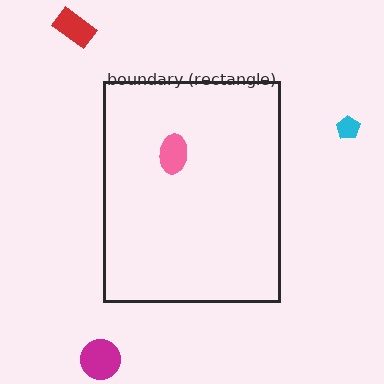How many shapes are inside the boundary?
1 inside, 3 outside.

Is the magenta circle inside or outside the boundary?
Outside.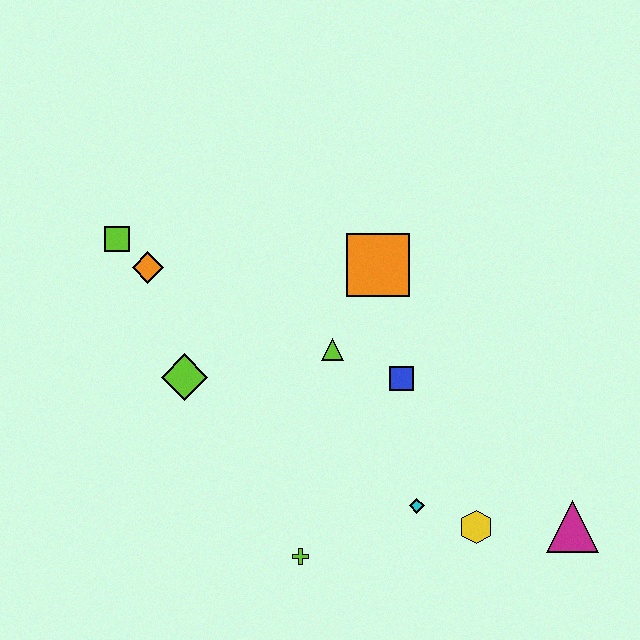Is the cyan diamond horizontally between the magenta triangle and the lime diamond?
Yes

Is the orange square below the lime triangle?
No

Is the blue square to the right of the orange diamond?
Yes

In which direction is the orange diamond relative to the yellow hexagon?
The orange diamond is to the left of the yellow hexagon.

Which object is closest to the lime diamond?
The orange diamond is closest to the lime diamond.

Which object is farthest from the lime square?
The magenta triangle is farthest from the lime square.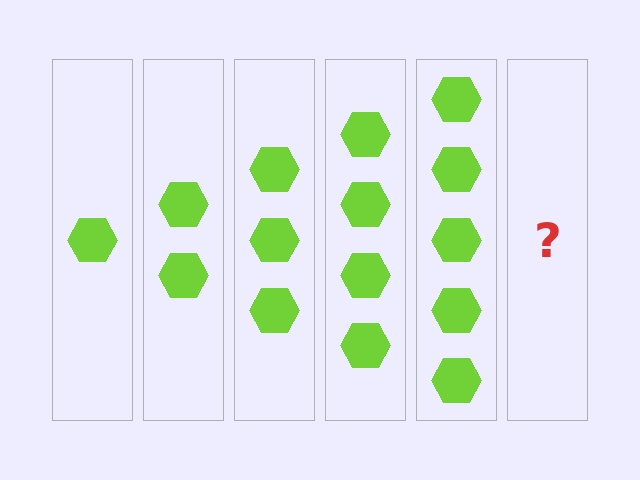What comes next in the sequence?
The next element should be 6 hexagons.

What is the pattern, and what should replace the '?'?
The pattern is that each step adds one more hexagon. The '?' should be 6 hexagons.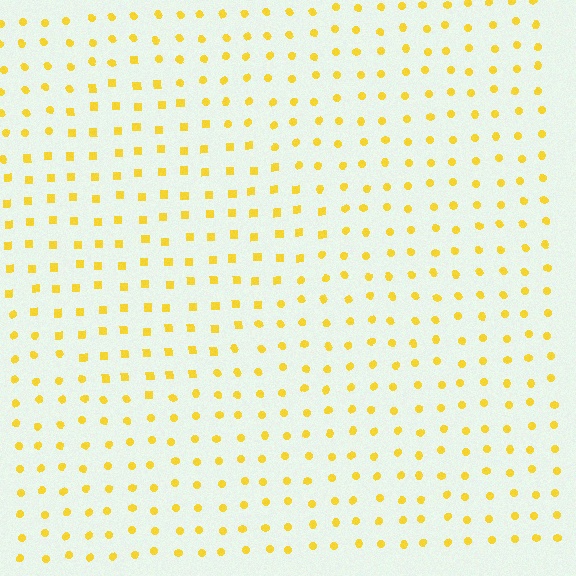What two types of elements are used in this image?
The image uses squares inside the diamond region and circles outside it.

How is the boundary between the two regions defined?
The boundary is defined by a change in element shape: squares inside vs. circles outside. All elements share the same color and spacing.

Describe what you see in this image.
The image is filled with small yellow elements arranged in a uniform grid. A diamond-shaped region contains squares, while the surrounding area contains circles. The boundary is defined purely by the change in element shape.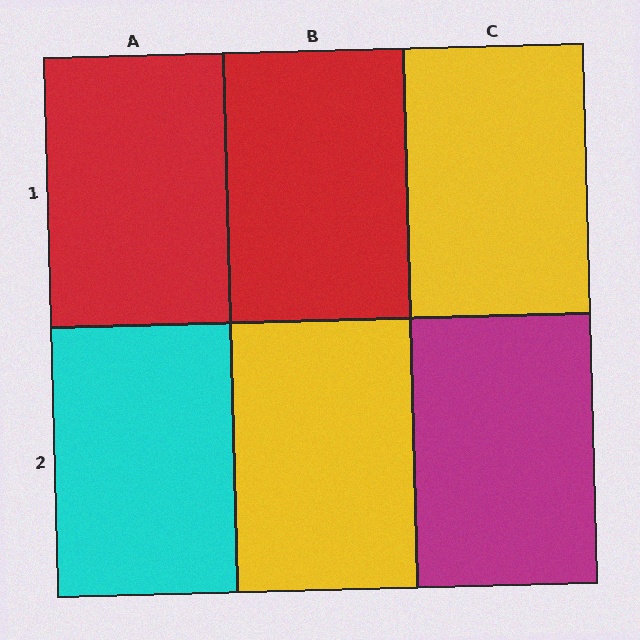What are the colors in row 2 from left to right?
Cyan, yellow, magenta.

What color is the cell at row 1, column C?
Yellow.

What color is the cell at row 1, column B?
Red.